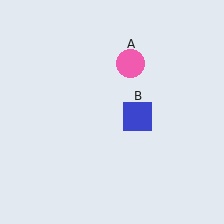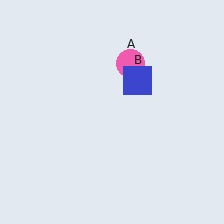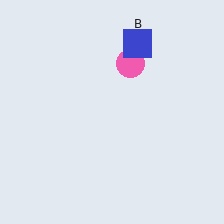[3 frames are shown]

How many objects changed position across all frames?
1 object changed position: blue square (object B).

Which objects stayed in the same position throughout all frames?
Pink circle (object A) remained stationary.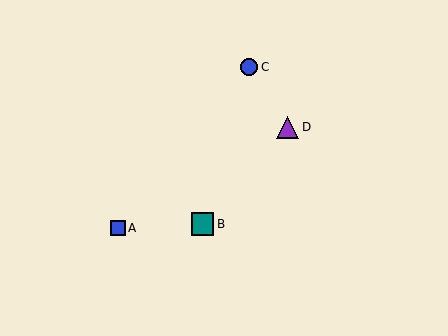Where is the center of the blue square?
The center of the blue square is at (118, 228).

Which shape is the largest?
The teal square (labeled B) is the largest.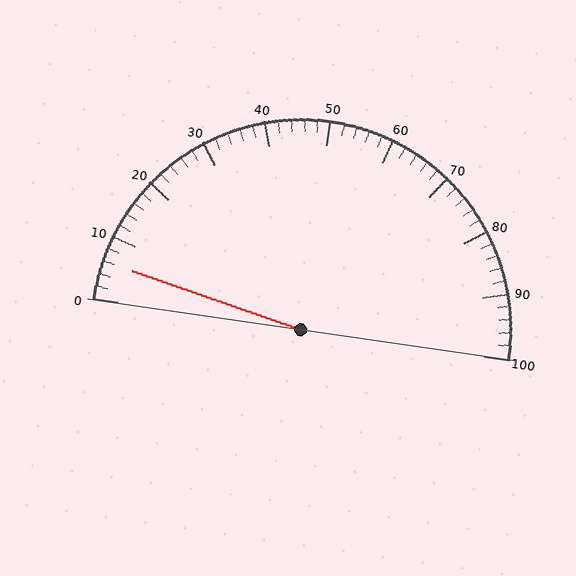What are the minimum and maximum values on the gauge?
The gauge ranges from 0 to 100.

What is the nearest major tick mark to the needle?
The nearest major tick mark is 10.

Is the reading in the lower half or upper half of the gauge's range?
The reading is in the lower half of the range (0 to 100).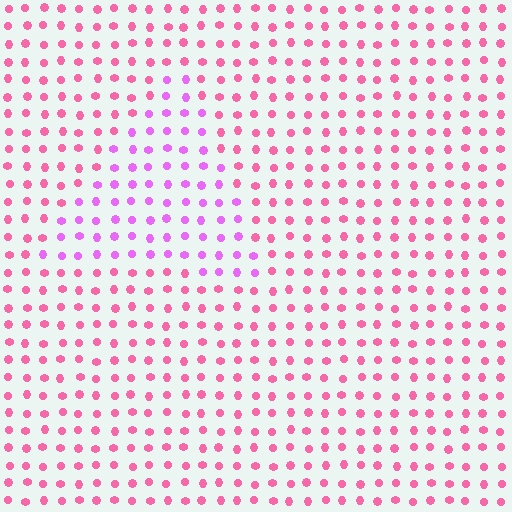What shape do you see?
I see a triangle.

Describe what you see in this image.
The image is filled with small pink elements in a uniform arrangement. A triangle-shaped region is visible where the elements are tinted to a slightly different hue, forming a subtle color boundary.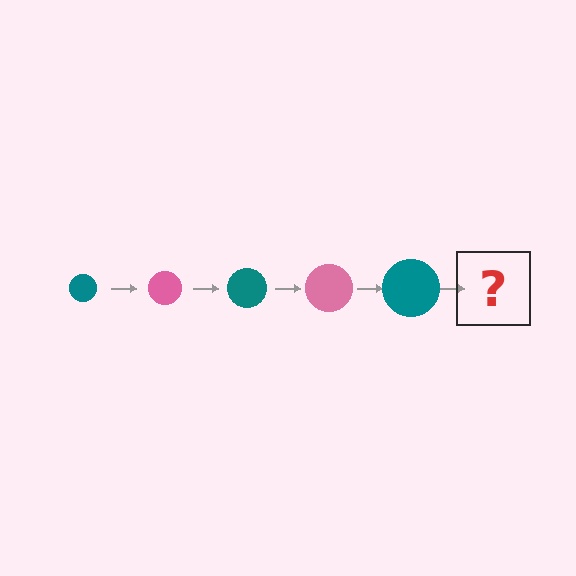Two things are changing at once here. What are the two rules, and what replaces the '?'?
The two rules are that the circle grows larger each step and the color cycles through teal and pink. The '?' should be a pink circle, larger than the previous one.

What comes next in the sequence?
The next element should be a pink circle, larger than the previous one.